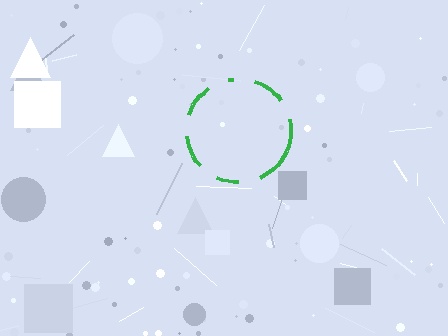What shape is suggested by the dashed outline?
The dashed outline suggests a circle.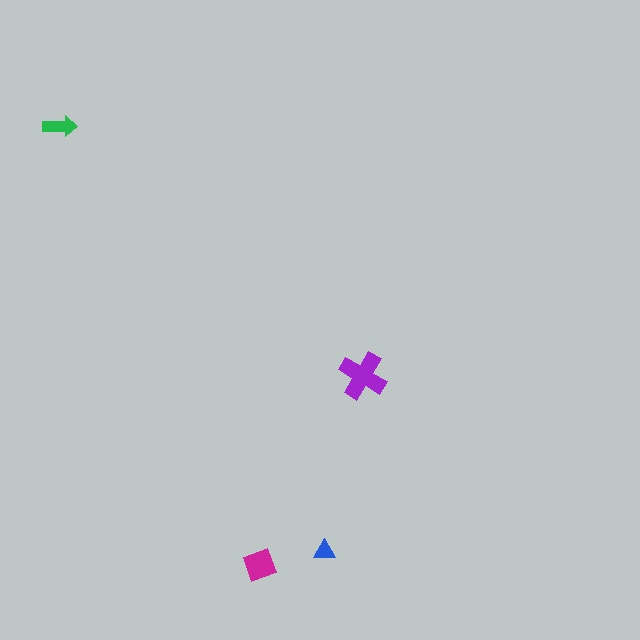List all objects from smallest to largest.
The blue triangle, the green arrow, the magenta diamond, the purple cross.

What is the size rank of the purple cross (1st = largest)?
1st.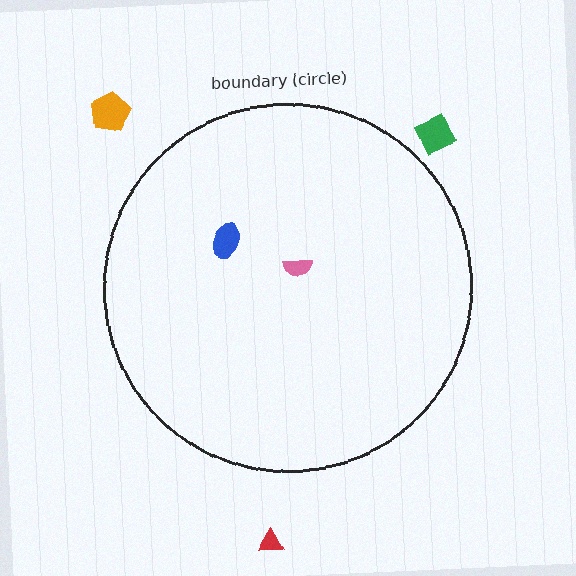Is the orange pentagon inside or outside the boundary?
Outside.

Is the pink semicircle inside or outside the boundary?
Inside.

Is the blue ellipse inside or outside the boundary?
Inside.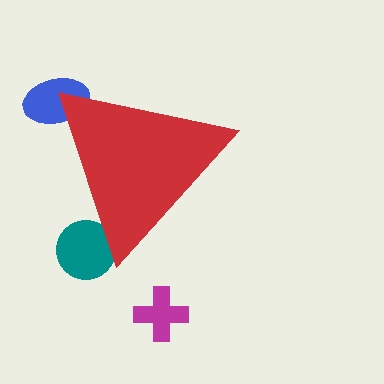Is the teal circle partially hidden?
Yes, the teal circle is partially hidden behind the red triangle.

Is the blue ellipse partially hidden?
Yes, the blue ellipse is partially hidden behind the red triangle.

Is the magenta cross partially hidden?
No, the magenta cross is fully visible.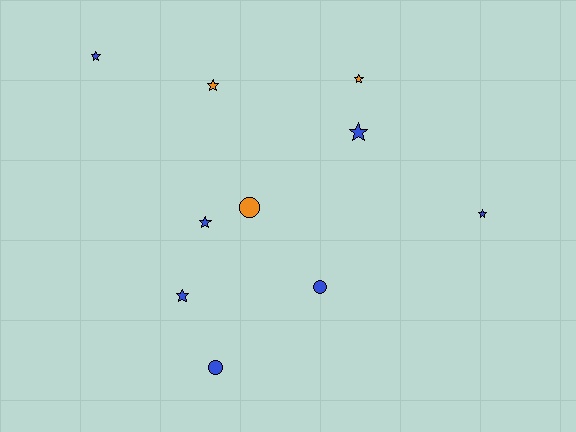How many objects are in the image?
There are 10 objects.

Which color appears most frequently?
Blue, with 7 objects.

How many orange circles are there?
There is 1 orange circle.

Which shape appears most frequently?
Star, with 7 objects.